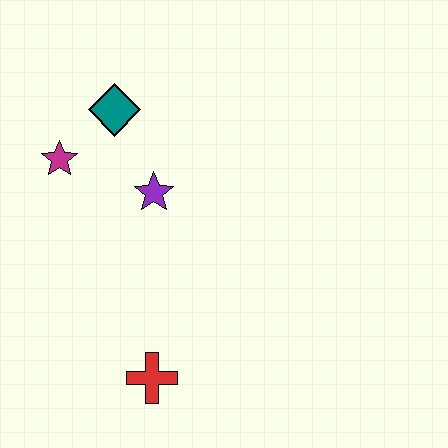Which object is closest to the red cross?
The purple star is closest to the red cross.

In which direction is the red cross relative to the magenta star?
The red cross is below the magenta star.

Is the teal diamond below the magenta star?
No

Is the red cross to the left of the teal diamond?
No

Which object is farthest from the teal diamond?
The red cross is farthest from the teal diamond.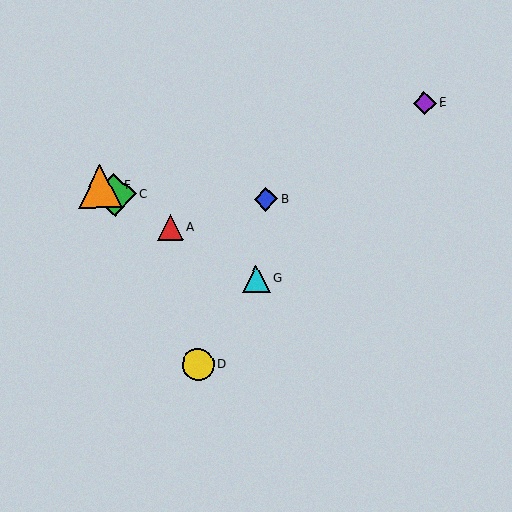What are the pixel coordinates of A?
Object A is at (170, 228).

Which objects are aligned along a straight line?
Objects A, C, F, G are aligned along a straight line.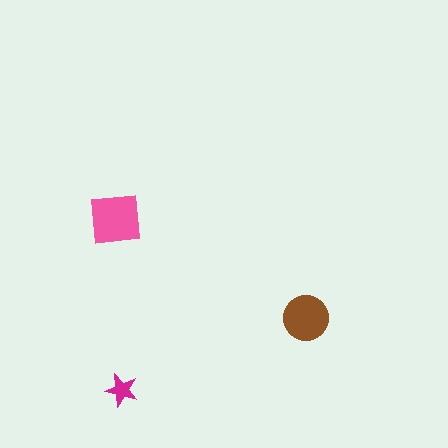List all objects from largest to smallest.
The pink square, the brown circle, the magenta star.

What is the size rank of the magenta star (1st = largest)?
3rd.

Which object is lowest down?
The magenta star is bottommost.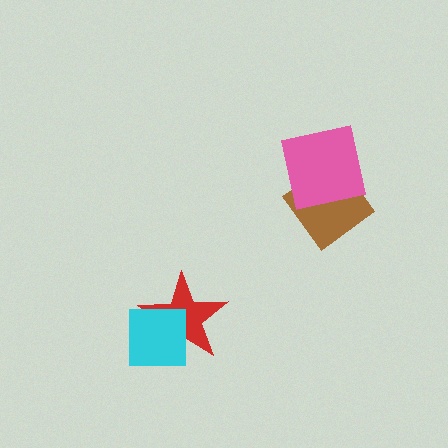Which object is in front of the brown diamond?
The pink square is in front of the brown diamond.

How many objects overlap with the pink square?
1 object overlaps with the pink square.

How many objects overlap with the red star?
1 object overlaps with the red star.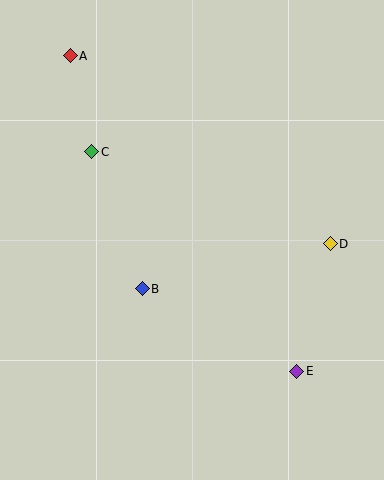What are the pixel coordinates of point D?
Point D is at (330, 244).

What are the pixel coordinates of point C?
Point C is at (92, 152).